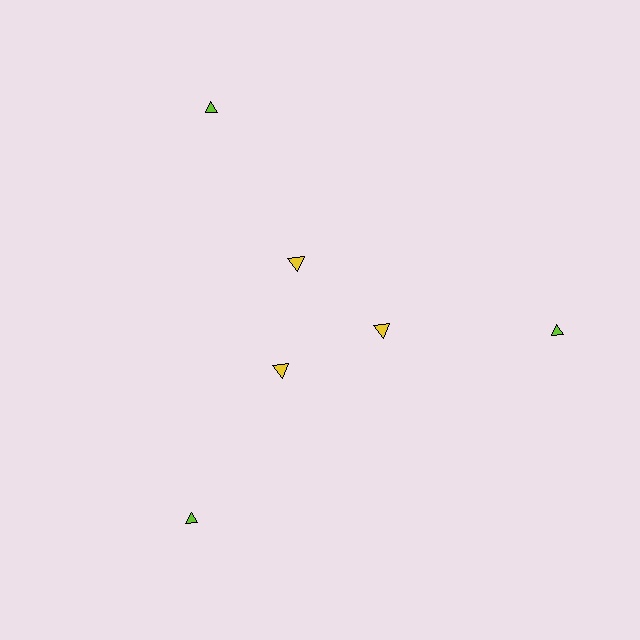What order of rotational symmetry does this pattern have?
This pattern has 3-fold rotational symmetry.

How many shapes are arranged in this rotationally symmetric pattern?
There are 6 shapes, arranged in 3 groups of 2.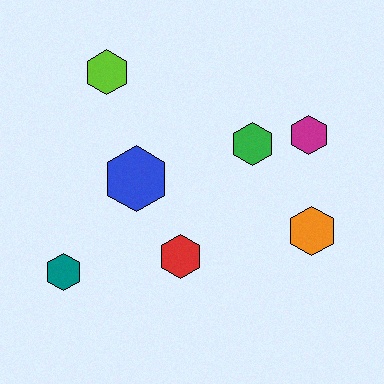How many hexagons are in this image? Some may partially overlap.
There are 7 hexagons.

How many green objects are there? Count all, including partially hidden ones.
There is 1 green object.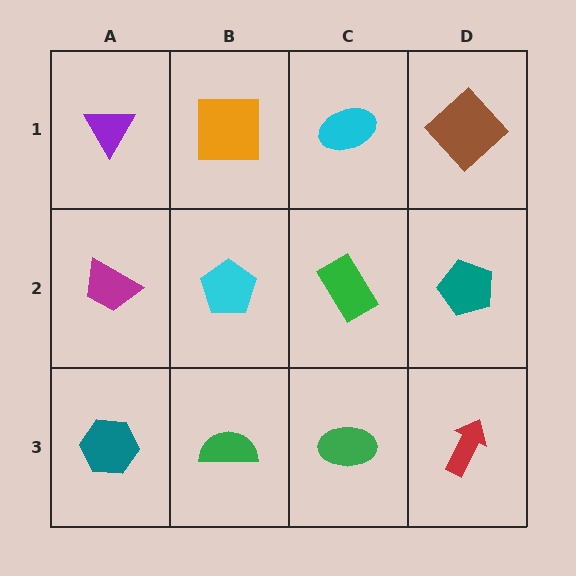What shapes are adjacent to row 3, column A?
A magenta trapezoid (row 2, column A), a green semicircle (row 3, column B).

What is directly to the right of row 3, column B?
A green ellipse.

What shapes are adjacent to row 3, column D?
A teal pentagon (row 2, column D), a green ellipse (row 3, column C).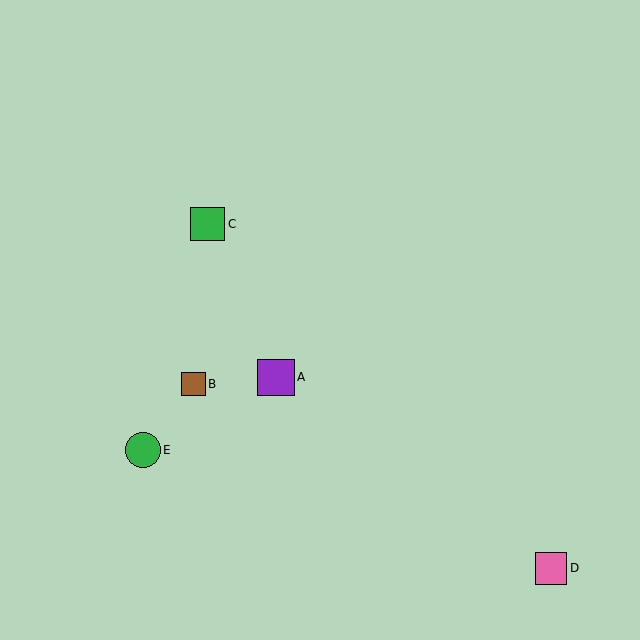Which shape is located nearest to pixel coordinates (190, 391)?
The brown square (labeled B) at (194, 384) is nearest to that location.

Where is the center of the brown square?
The center of the brown square is at (194, 384).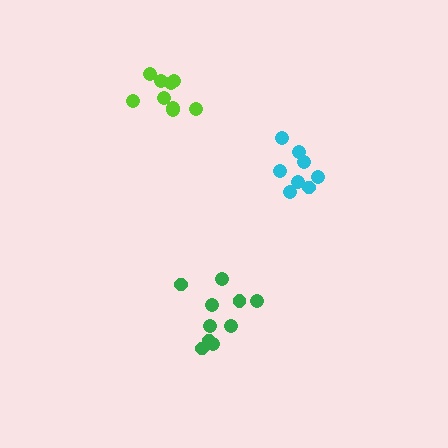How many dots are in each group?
Group 1: 8 dots, Group 2: 10 dots, Group 3: 9 dots (27 total).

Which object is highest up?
The lime cluster is topmost.